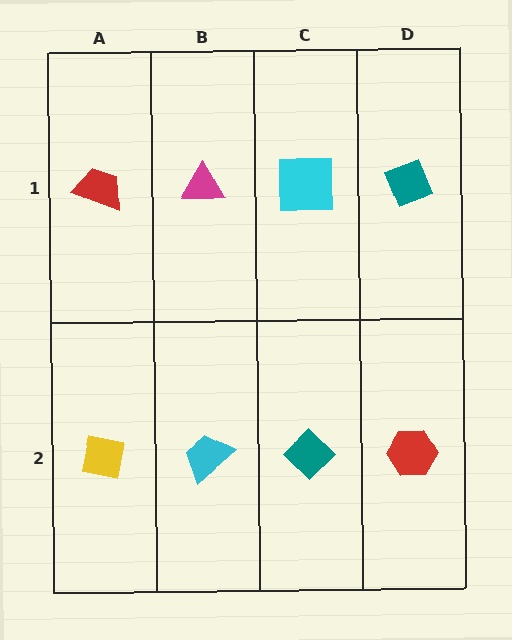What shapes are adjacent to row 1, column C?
A teal diamond (row 2, column C), a magenta triangle (row 1, column B), a teal diamond (row 1, column D).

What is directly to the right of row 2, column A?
A cyan trapezoid.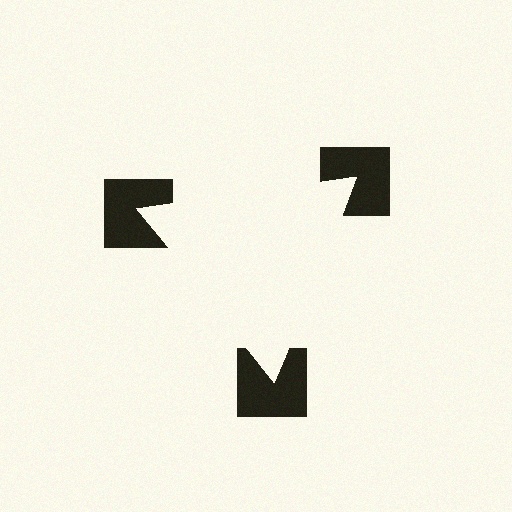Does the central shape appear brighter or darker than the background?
It typically appears slightly brighter than the background, even though no actual brightness change is drawn.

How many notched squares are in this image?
There are 3 — one at each vertex of the illusory triangle.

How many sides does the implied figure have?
3 sides.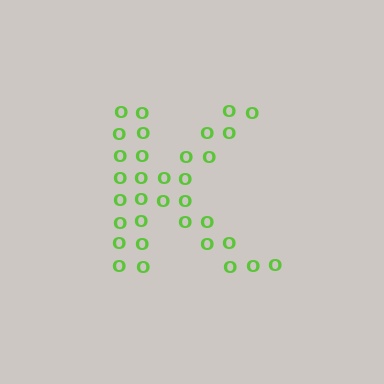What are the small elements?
The small elements are letter O's.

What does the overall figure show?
The overall figure shows the letter K.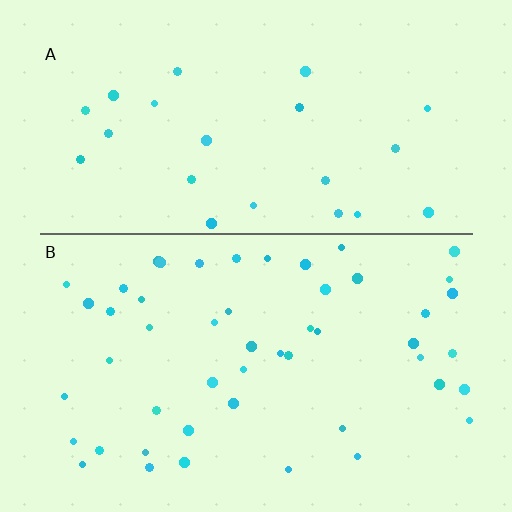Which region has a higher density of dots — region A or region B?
B (the bottom).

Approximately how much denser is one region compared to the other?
Approximately 2.1× — region B over region A.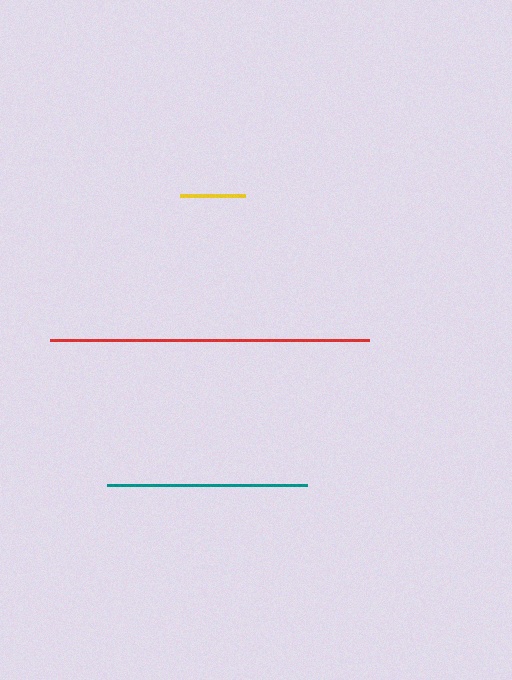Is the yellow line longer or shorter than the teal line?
The teal line is longer than the yellow line.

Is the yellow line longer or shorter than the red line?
The red line is longer than the yellow line.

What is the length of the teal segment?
The teal segment is approximately 200 pixels long.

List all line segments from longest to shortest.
From longest to shortest: red, teal, yellow.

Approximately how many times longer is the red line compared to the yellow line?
The red line is approximately 4.9 times the length of the yellow line.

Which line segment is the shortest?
The yellow line is the shortest at approximately 65 pixels.